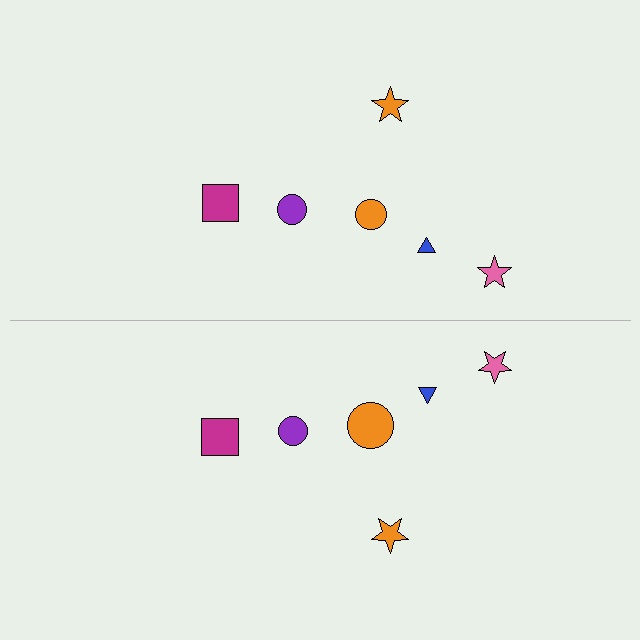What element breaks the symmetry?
The orange circle on the bottom side has a different size than its mirror counterpart.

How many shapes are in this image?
There are 12 shapes in this image.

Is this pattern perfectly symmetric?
No, the pattern is not perfectly symmetric. The orange circle on the bottom side has a different size than its mirror counterpart.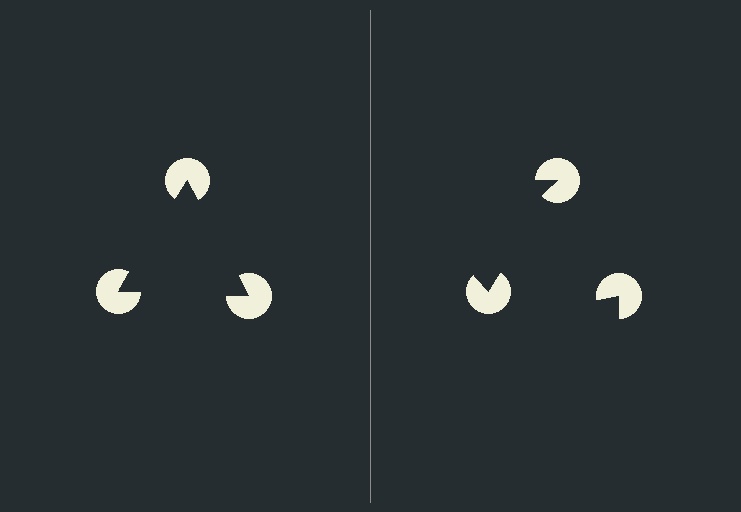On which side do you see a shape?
An illusory triangle appears on the left side. On the right side the wedge cuts are rotated, so no coherent shape forms.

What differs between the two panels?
The pac-man discs are positioned identically on both sides; only the wedge orientations differ. On the left they align to a triangle; on the right they are misaligned.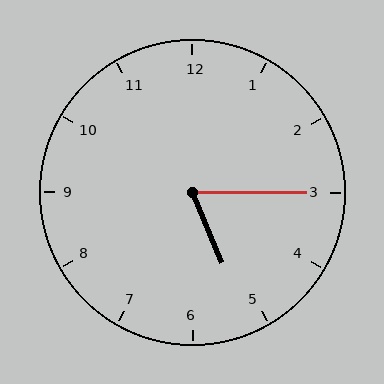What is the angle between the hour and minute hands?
Approximately 68 degrees.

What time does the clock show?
5:15.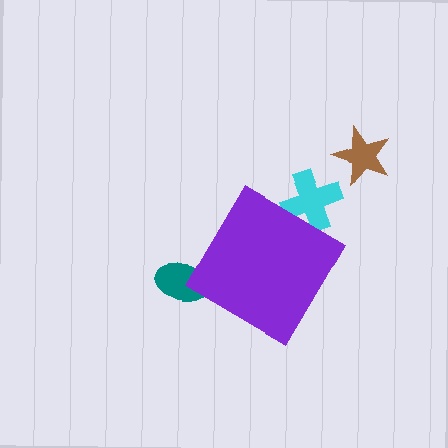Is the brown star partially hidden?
No, the brown star is fully visible.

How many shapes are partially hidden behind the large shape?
2 shapes are partially hidden.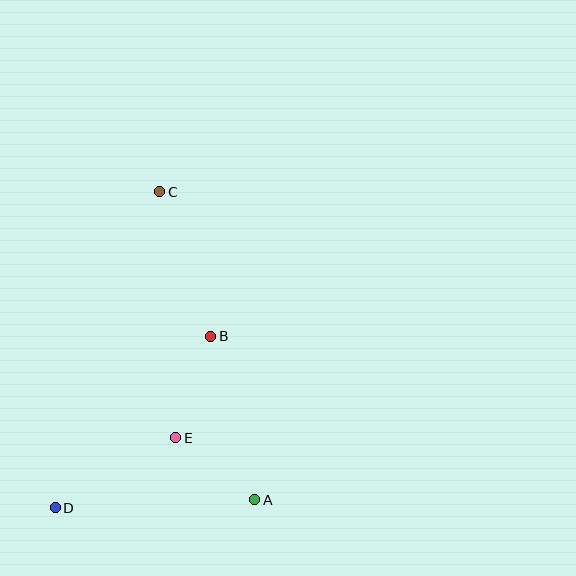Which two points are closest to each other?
Points A and E are closest to each other.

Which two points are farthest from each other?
Points C and D are farthest from each other.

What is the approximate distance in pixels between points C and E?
The distance between C and E is approximately 247 pixels.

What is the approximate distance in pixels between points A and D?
The distance between A and D is approximately 200 pixels.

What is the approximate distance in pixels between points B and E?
The distance between B and E is approximately 107 pixels.